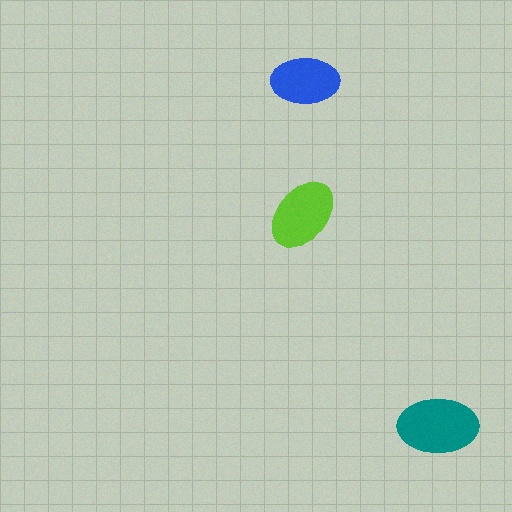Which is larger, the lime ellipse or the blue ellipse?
The lime one.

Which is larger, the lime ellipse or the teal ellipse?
The teal one.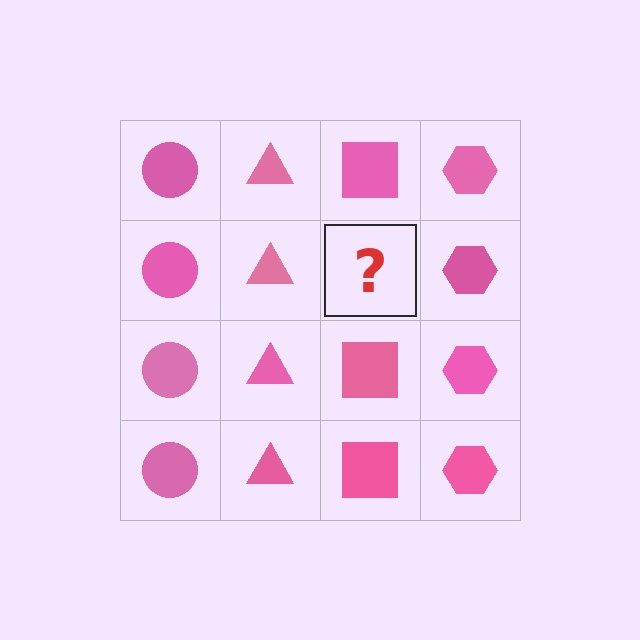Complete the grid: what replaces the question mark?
The question mark should be replaced with a pink square.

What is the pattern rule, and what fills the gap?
The rule is that each column has a consistent shape. The gap should be filled with a pink square.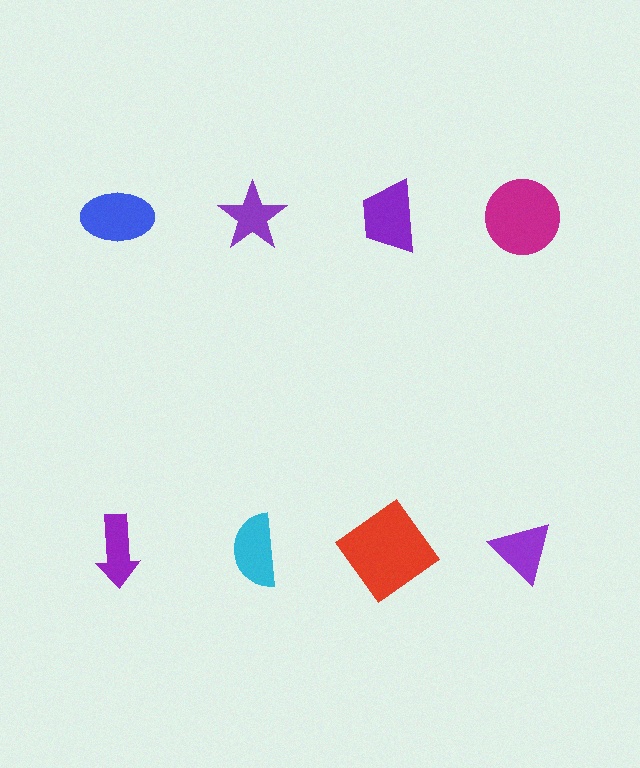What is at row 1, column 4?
A magenta circle.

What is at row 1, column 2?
A purple star.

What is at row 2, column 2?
A cyan semicircle.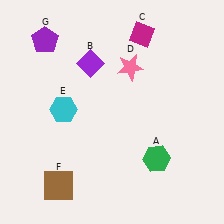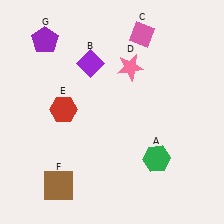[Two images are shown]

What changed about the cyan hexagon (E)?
In Image 1, E is cyan. In Image 2, it changed to red.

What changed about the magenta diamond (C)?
In Image 1, C is magenta. In Image 2, it changed to pink.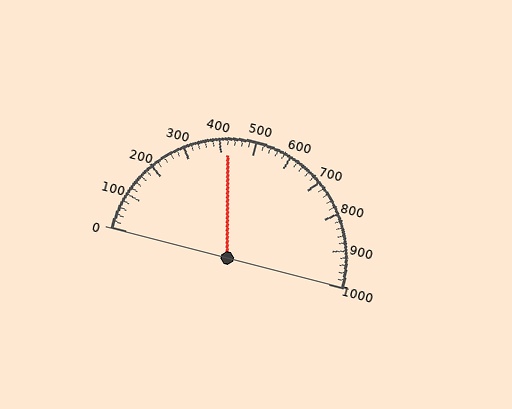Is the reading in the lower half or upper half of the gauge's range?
The reading is in the lower half of the range (0 to 1000).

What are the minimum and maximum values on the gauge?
The gauge ranges from 0 to 1000.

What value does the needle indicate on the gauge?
The needle indicates approximately 420.